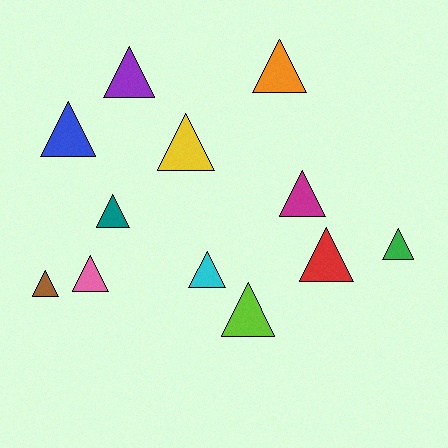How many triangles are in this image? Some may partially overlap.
There are 12 triangles.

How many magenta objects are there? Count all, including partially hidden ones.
There is 1 magenta object.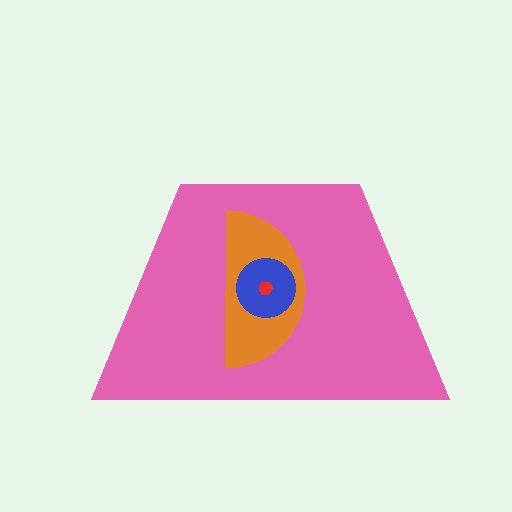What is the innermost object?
The red hexagon.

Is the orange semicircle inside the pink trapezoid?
Yes.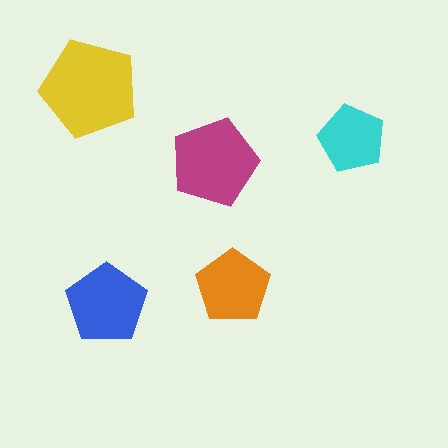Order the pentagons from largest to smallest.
the yellow one, the magenta one, the blue one, the orange one, the cyan one.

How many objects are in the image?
There are 5 objects in the image.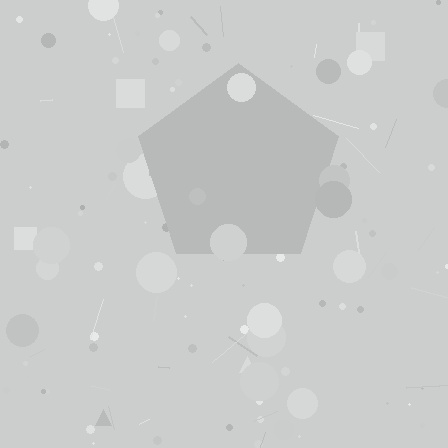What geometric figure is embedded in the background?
A pentagon is embedded in the background.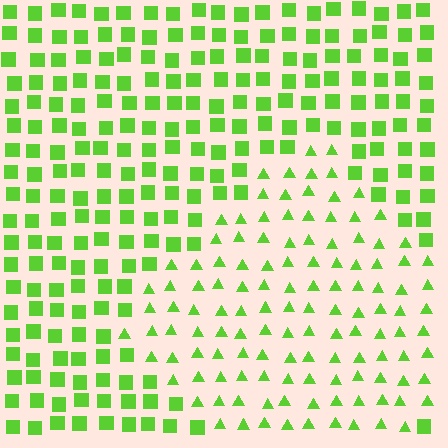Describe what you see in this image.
The image is filled with small lime elements arranged in a uniform grid. A diamond-shaped region contains triangles, while the surrounding area contains squares. The boundary is defined purely by the change in element shape.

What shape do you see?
I see a diamond.